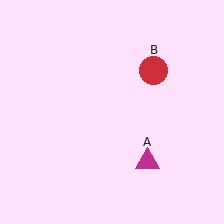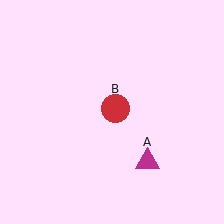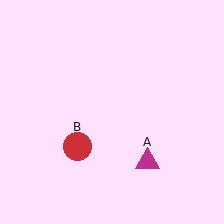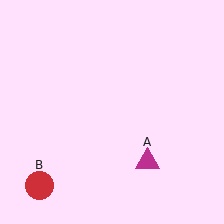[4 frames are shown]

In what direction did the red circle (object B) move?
The red circle (object B) moved down and to the left.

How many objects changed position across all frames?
1 object changed position: red circle (object B).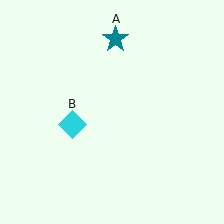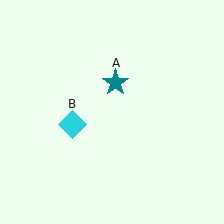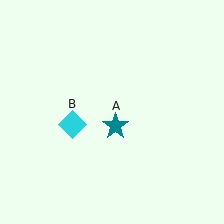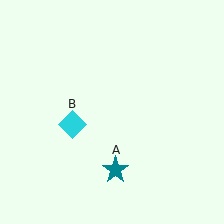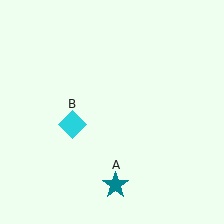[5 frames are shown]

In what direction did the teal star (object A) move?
The teal star (object A) moved down.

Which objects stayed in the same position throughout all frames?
Cyan diamond (object B) remained stationary.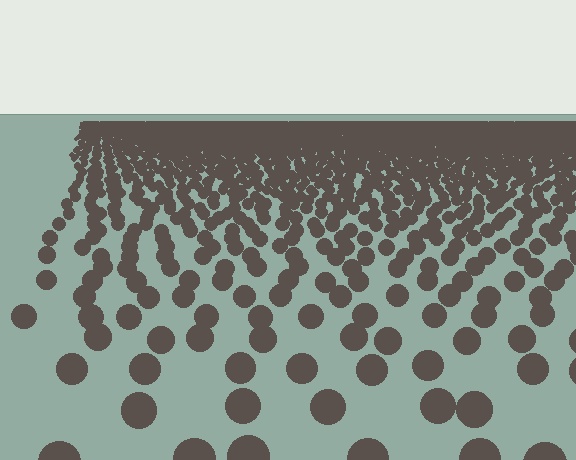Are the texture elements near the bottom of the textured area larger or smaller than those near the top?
Larger. Near the bottom, elements are closer to the viewer and appear at a bigger on-screen size.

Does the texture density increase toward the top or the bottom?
Density increases toward the top.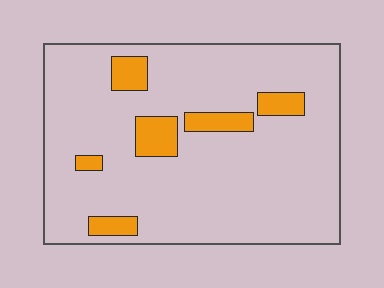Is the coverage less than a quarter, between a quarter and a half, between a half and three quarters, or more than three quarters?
Less than a quarter.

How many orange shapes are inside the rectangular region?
6.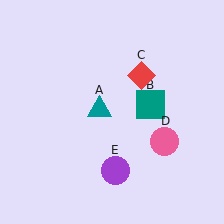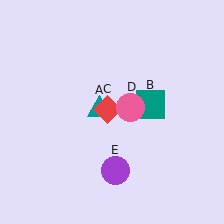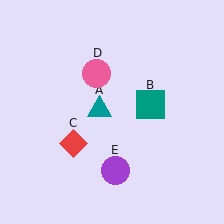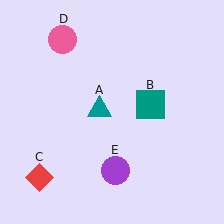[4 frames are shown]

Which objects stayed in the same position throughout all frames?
Teal triangle (object A) and teal square (object B) and purple circle (object E) remained stationary.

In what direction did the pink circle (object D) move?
The pink circle (object D) moved up and to the left.